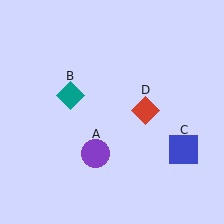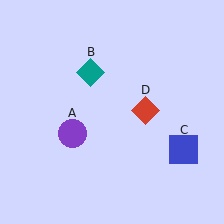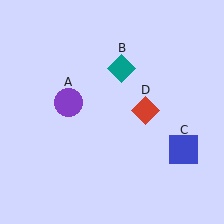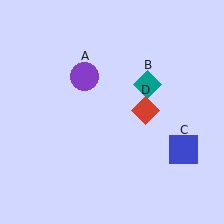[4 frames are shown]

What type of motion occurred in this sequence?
The purple circle (object A), teal diamond (object B) rotated clockwise around the center of the scene.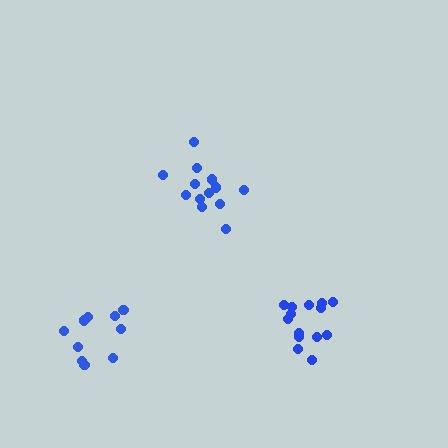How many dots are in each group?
Group 1: 13 dots, Group 2: 14 dots, Group 3: 10 dots (37 total).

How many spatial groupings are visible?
There are 3 spatial groupings.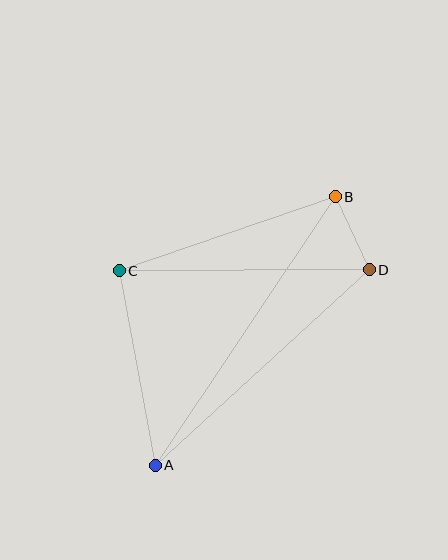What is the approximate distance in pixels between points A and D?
The distance between A and D is approximately 289 pixels.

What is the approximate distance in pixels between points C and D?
The distance between C and D is approximately 250 pixels.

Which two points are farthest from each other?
Points A and B are farthest from each other.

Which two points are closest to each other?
Points B and D are closest to each other.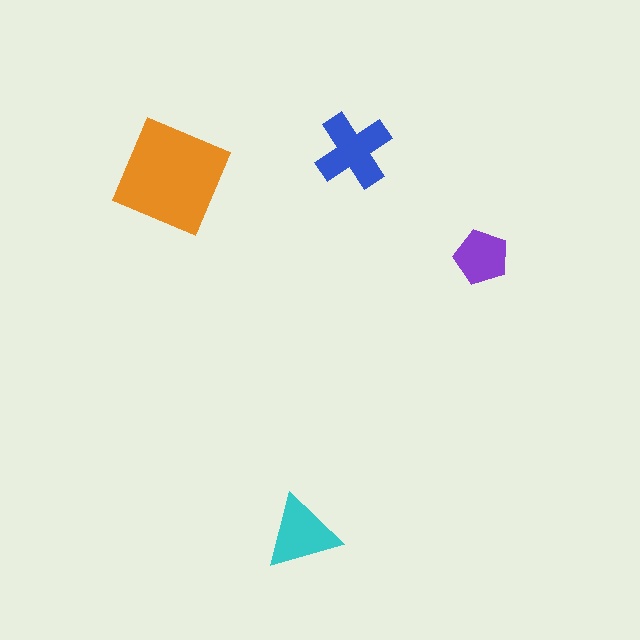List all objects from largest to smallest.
The orange square, the blue cross, the cyan triangle, the purple pentagon.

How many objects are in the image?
There are 4 objects in the image.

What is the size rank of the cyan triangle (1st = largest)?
3rd.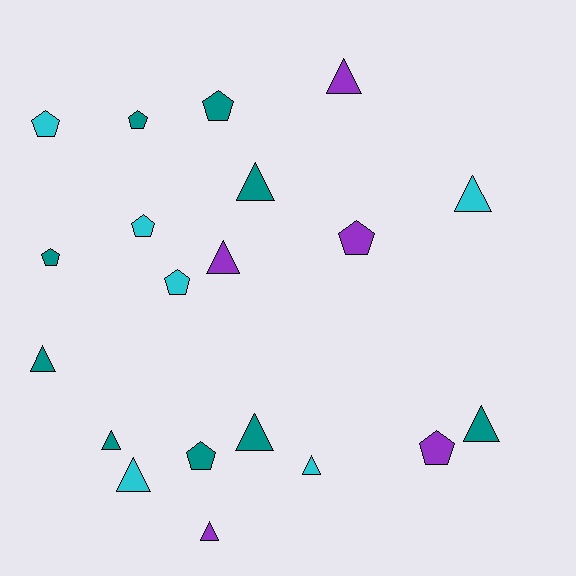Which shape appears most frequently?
Triangle, with 11 objects.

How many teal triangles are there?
There are 5 teal triangles.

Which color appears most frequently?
Teal, with 9 objects.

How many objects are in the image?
There are 20 objects.